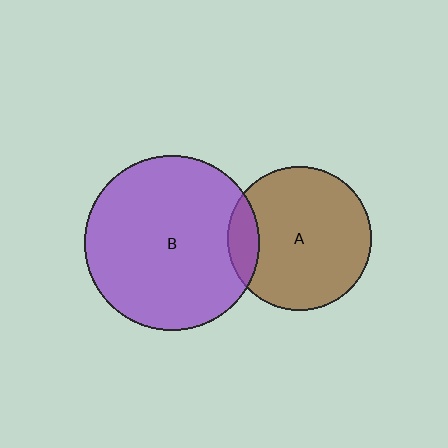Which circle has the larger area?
Circle B (purple).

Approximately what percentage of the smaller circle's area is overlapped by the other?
Approximately 15%.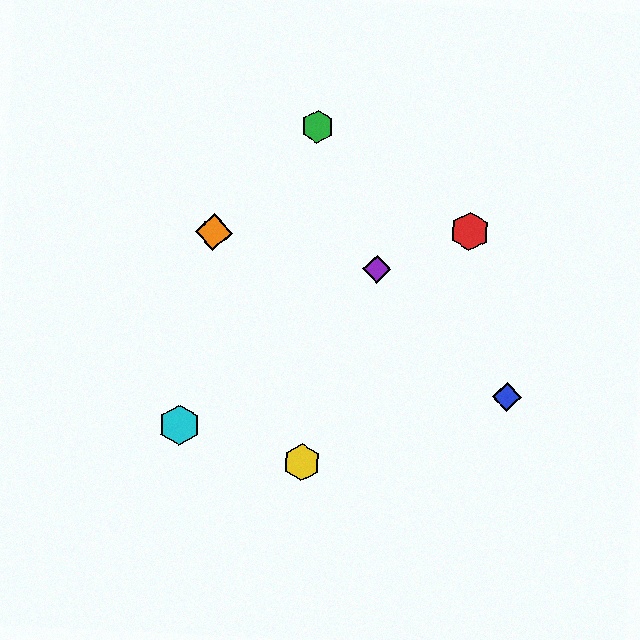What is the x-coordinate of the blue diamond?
The blue diamond is at x≈507.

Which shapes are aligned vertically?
The green hexagon, the yellow hexagon are aligned vertically.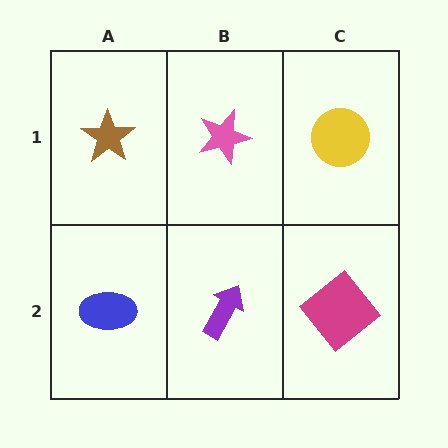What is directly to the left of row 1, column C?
A pink star.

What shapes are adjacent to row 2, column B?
A pink star (row 1, column B), a blue ellipse (row 2, column A), a magenta diamond (row 2, column C).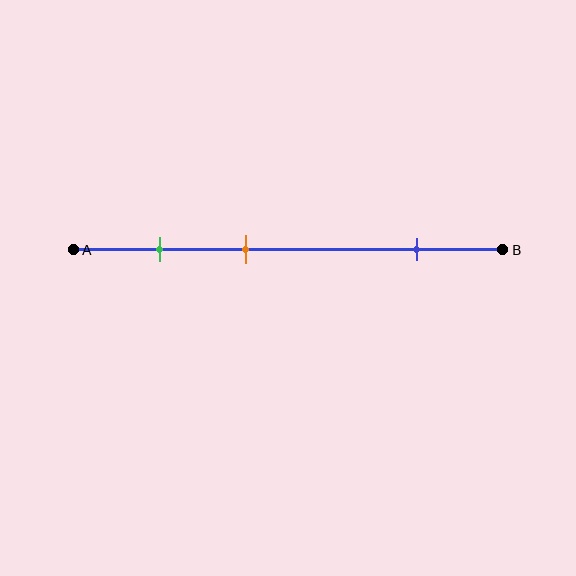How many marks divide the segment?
There are 3 marks dividing the segment.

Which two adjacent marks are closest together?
The green and orange marks are the closest adjacent pair.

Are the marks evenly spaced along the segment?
No, the marks are not evenly spaced.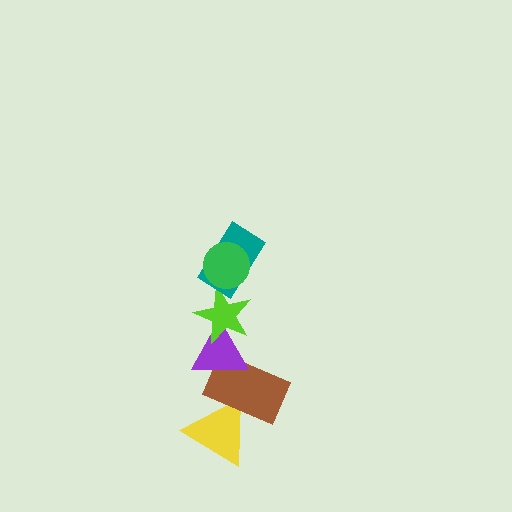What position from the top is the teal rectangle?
The teal rectangle is 2nd from the top.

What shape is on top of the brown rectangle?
The purple triangle is on top of the brown rectangle.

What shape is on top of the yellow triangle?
The brown rectangle is on top of the yellow triangle.